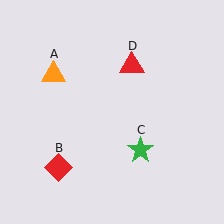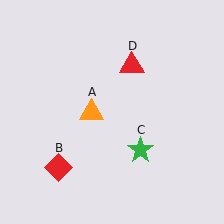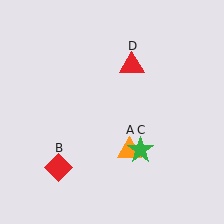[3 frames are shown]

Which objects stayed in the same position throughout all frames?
Red diamond (object B) and green star (object C) and red triangle (object D) remained stationary.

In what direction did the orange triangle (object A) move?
The orange triangle (object A) moved down and to the right.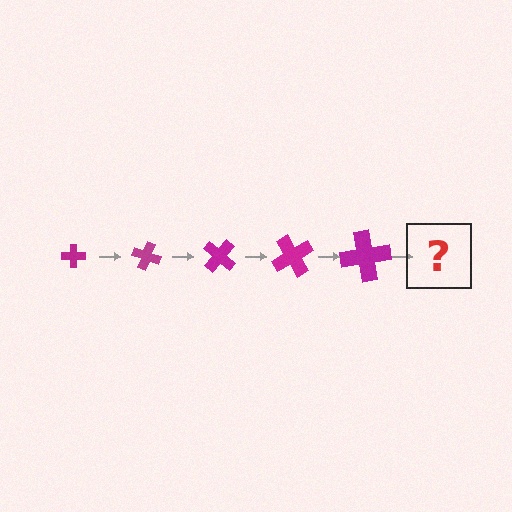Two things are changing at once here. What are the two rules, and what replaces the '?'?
The two rules are that the cross grows larger each step and it rotates 20 degrees each step. The '?' should be a cross, larger than the previous one and rotated 100 degrees from the start.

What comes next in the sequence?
The next element should be a cross, larger than the previous one and rotated 100 degrees from the start.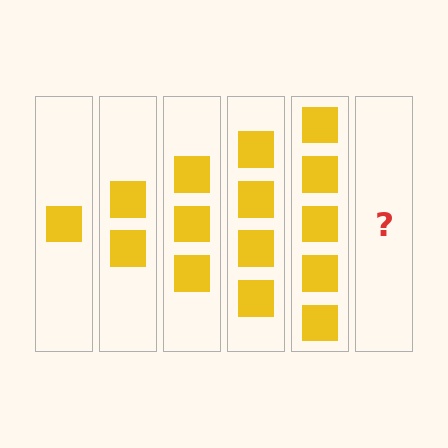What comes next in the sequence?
The next element should be 6 squares.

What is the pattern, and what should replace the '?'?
The pattern is that each step adds one more square. The '?' should be 6 squares.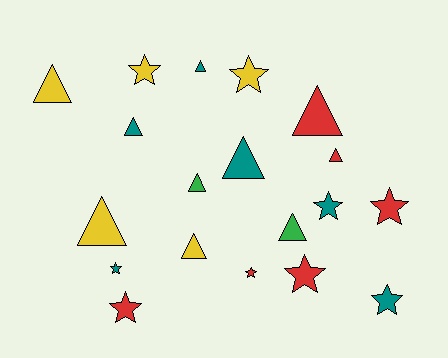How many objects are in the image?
There are 19 objects.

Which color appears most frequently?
Teal, with 6 objects.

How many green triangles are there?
There are 2 green triangles.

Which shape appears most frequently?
Triangle, with 10 objects.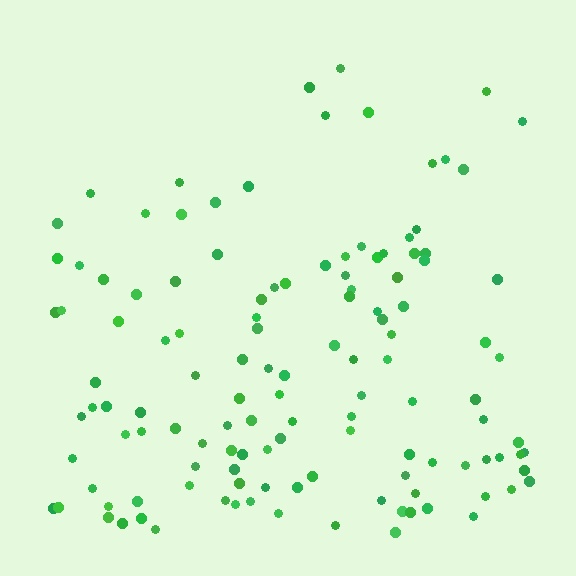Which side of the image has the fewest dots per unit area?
The top.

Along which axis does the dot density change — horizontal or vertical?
Vertical.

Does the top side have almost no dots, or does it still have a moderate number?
Still a moderate number, just noticeably fewer than the bottom.